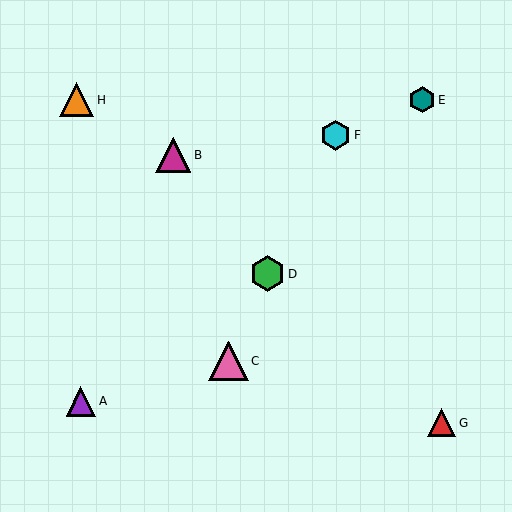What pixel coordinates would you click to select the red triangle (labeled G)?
Click at (442, 423) to select the red triangle G.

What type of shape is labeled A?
Shape A is a purple triangle.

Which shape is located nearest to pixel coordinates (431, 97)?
The teal hexagon (labeled E) at (422, 100) is nearest to that location.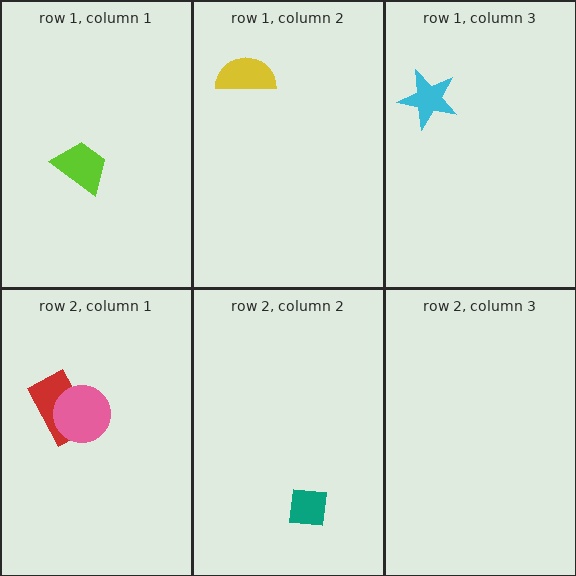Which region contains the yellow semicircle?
The row 1, column 2 region.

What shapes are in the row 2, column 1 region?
The red rectangle, the pink circle.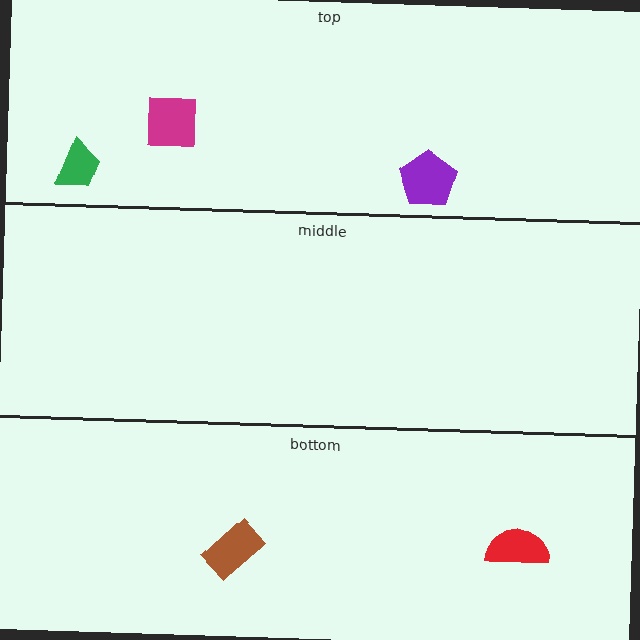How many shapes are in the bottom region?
2.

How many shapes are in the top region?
3.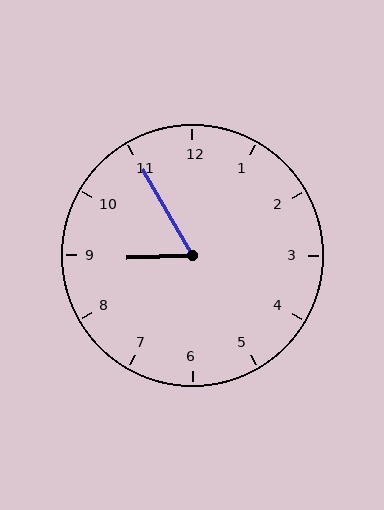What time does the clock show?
8:55.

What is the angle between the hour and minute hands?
Approximately 62 degrees.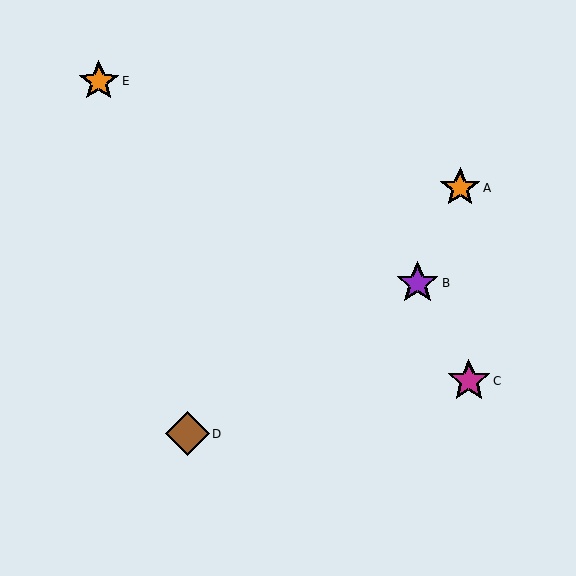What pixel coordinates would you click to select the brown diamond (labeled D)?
Click at (188, 434) to select the brown diamond D.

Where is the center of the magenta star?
The center of the magenta star is at (469, 381).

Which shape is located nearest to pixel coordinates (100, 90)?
The orange star (labeled E) at (99, 81) is nearest to that location.